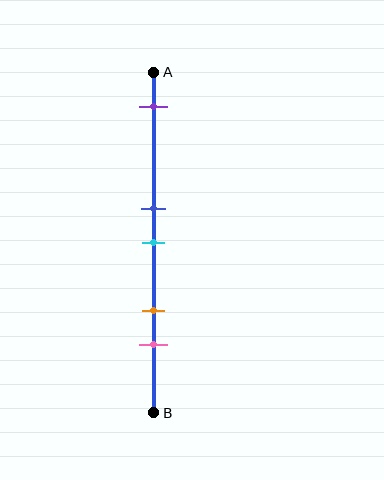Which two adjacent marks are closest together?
The blue and cyan marks are the closest adjacent pair.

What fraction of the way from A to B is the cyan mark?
The cyan mark is approximately 50% (0.5) of the way from A to B.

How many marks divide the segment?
There are 5 marks dividing the segment.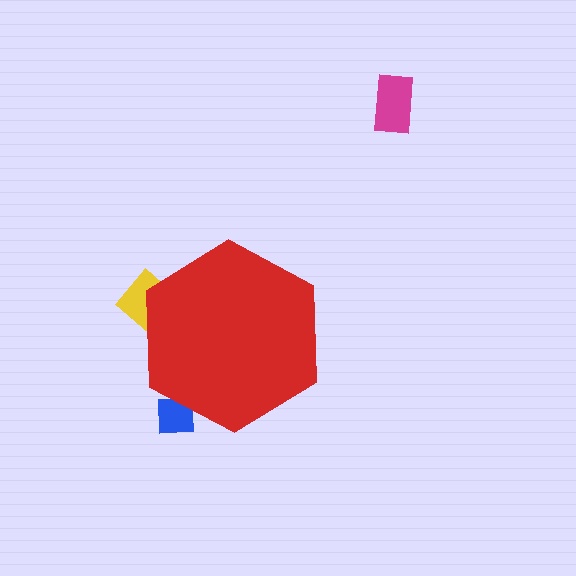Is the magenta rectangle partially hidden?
No, the magenta rectangle is fully visible.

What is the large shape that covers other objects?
A red hexagon.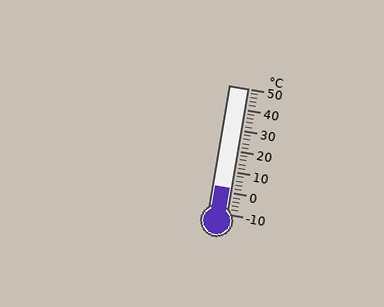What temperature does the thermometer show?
The thermometer shows approximately 2°C.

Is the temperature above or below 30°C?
The temperature is below 30°C.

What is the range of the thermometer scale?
The thermometer scale ranges from -10°C to 50°C.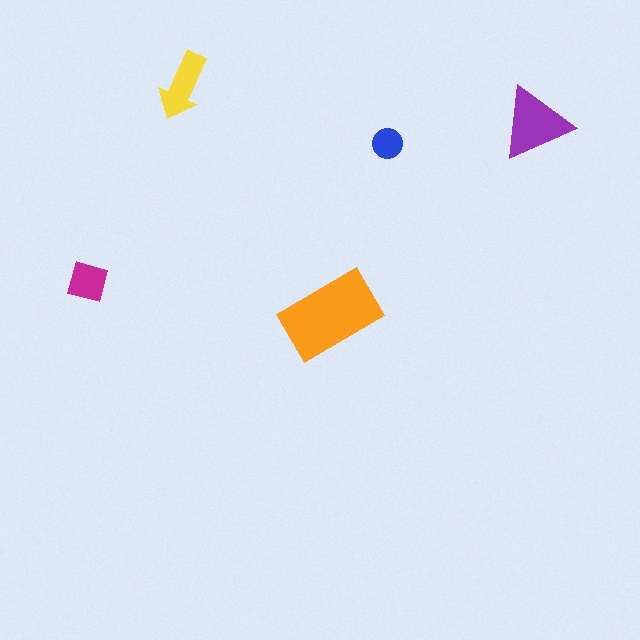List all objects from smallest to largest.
The blue circle, the magenta square, the yellow arrow, the purple triangle, the orange rectangle.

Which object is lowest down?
The orange rectangle is bottommost.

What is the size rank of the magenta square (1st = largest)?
4th.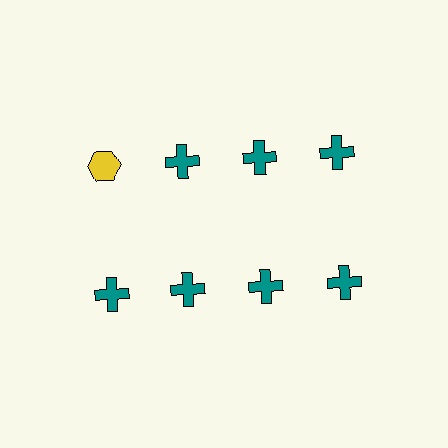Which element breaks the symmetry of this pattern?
The yellow hexagon in the top row, leftmost column breaks the symmetry. All other shapes are teal crosses.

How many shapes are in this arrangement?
There are 8 shapes arranged in a grid pattern.